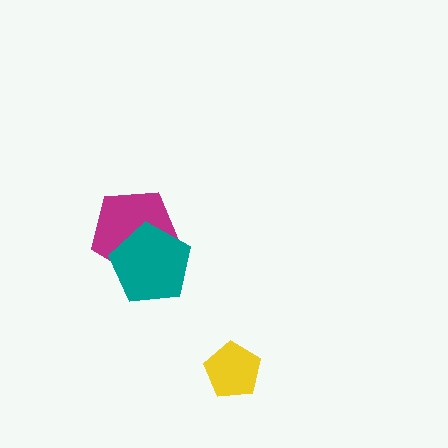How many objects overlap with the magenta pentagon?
1 object overlaps with the magenta pentagon.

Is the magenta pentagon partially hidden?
Yes, it is partially covered by another shape.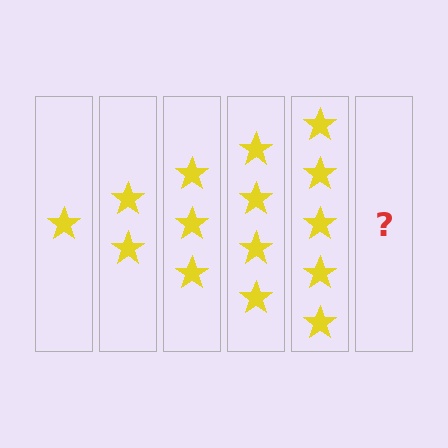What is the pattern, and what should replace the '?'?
The pattern is that each step adds one more star. The '?' should be 6 stars.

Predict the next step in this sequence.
The next step is 6 stars.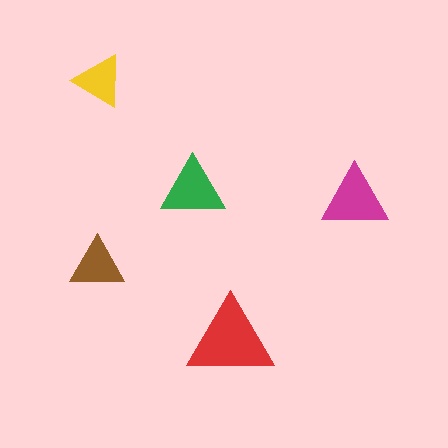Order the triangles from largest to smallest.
the red one, the magenta one, the green one, the brown one, the yellow one.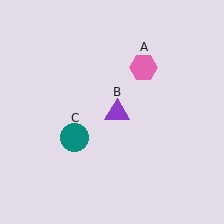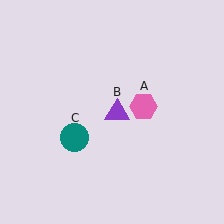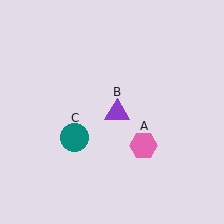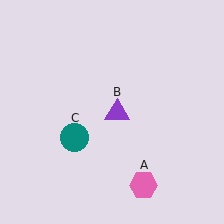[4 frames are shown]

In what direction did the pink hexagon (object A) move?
The pink hexagon (object A) moved down.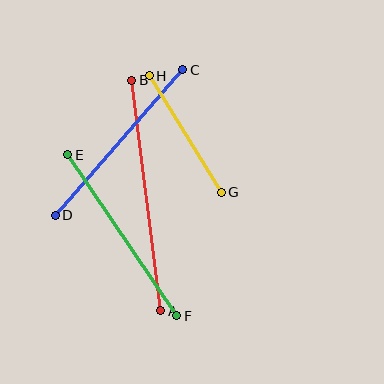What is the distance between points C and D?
The distance is approximately 193 pixels.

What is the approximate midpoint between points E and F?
The midpoint is at approximately (122, 235) pixels.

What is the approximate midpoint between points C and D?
The midpoint is at approximately (119, 142) pixels.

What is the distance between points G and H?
The distance is approximately 137 pixels.